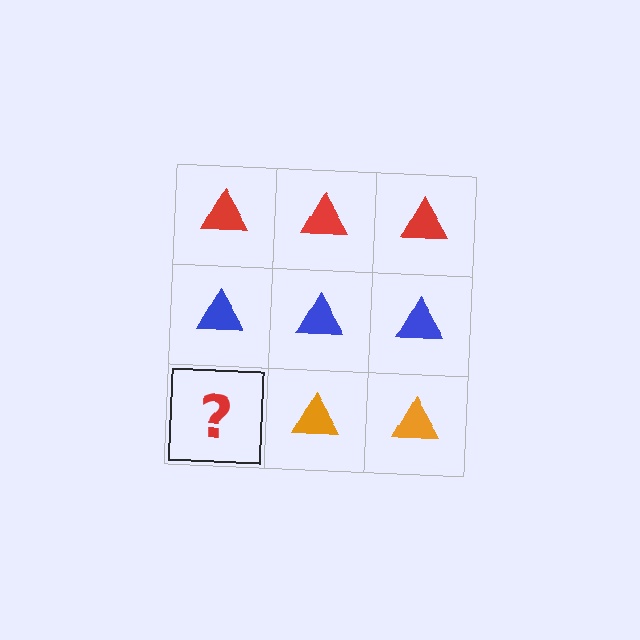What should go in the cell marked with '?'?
The missing cell should contain an orange triangle.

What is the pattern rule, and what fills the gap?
The rule is that each row has a consistent color. The gap should be filled with an orange triangle.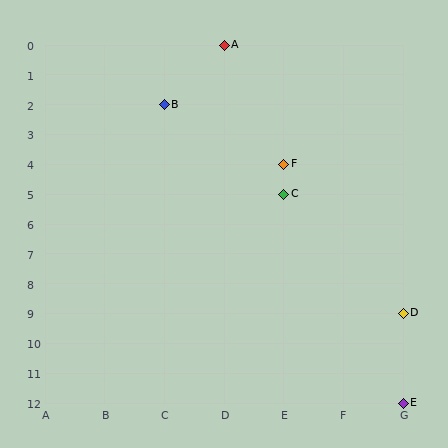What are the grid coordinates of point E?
Point E is at grid coordinates (G, 12).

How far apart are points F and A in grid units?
Points F and A are 1 column and 4 rows apart (about 4.1 grid units diagonally).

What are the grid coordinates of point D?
Point D is at grid coordinates (G, 9).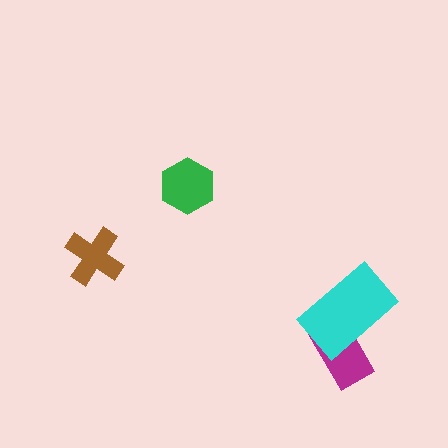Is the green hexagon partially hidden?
No, no other shape covers it.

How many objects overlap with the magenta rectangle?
1 object overlaps with the magenta rectangle.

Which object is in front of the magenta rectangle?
The cyan rectangle is in front of the magenta rectangle.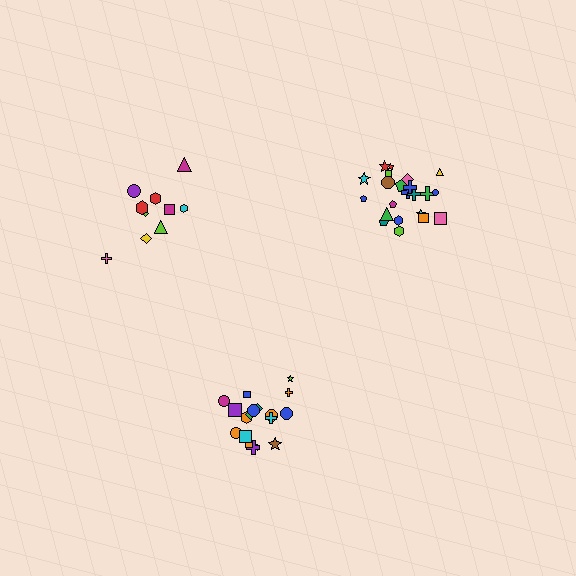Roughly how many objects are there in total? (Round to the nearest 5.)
Roughly 50 objects in total.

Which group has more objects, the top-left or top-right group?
The top-right group.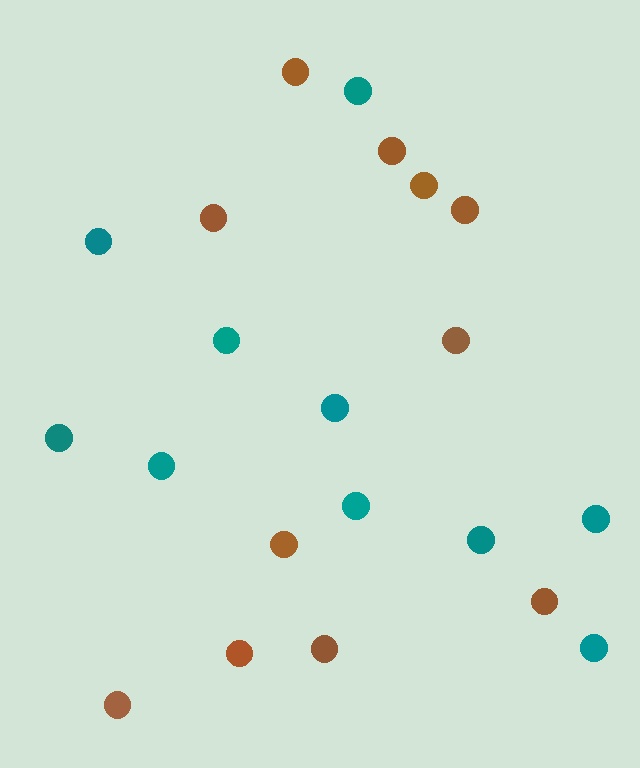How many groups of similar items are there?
There are 2 groups: one group of brown circles (11) and one group of teal circles (10).